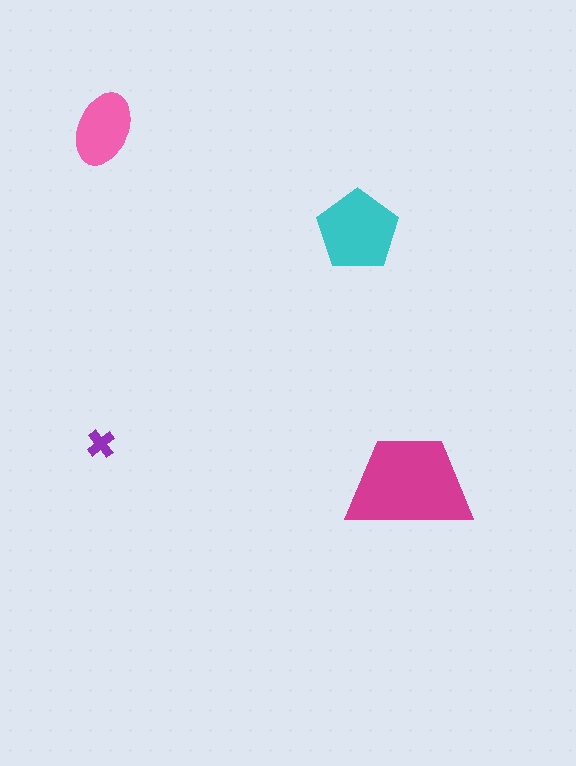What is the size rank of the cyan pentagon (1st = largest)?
2nd.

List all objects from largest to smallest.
The magenta trapezoid, the cyan pentagon, the pink ellipse, the purple cross.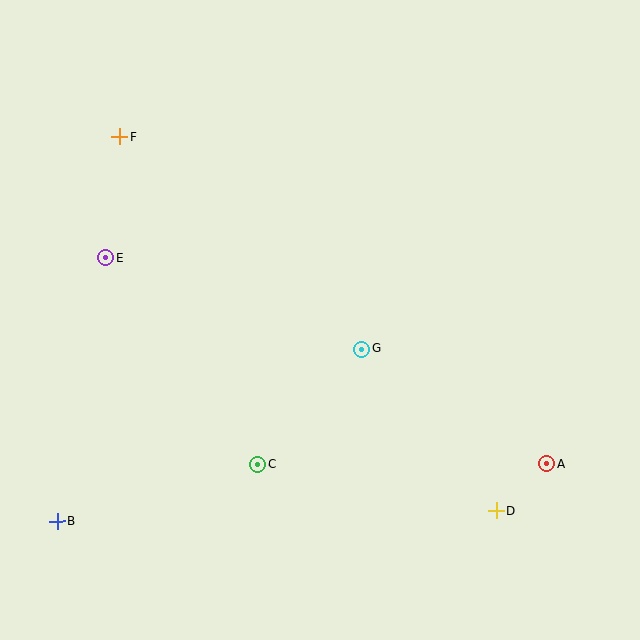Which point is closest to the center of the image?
Point G at (362, 349) is closest to the center.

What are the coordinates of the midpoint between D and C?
The midpoint between D and C is at (377, 488).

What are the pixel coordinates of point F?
Point F is at (120, 137).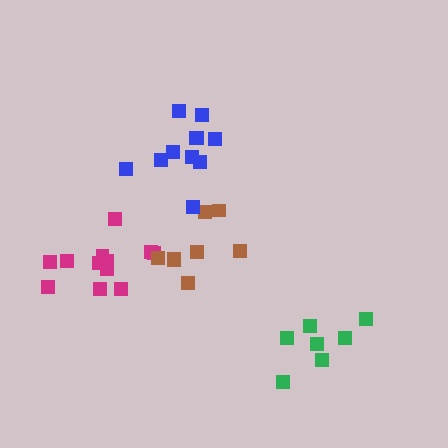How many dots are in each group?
Group 1: 12 dots, Group 2: 8 dots, Group 3: 7 dots, Group 4: 11 dots (38 total).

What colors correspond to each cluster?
The clusters are colored: magenta, brown, green, blue.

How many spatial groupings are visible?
There are 4 spatial groupings.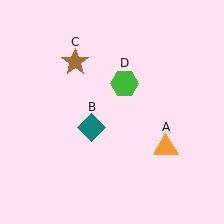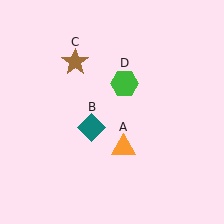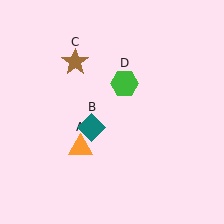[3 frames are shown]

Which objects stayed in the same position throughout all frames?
Teal diamond (object B) and brown star (object C) and green hexagon (object D) remained stationary.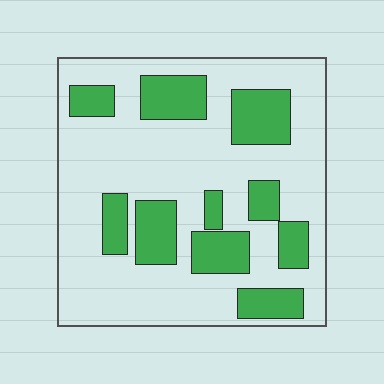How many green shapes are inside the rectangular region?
10.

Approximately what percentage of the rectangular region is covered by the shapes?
Approximately 30%.